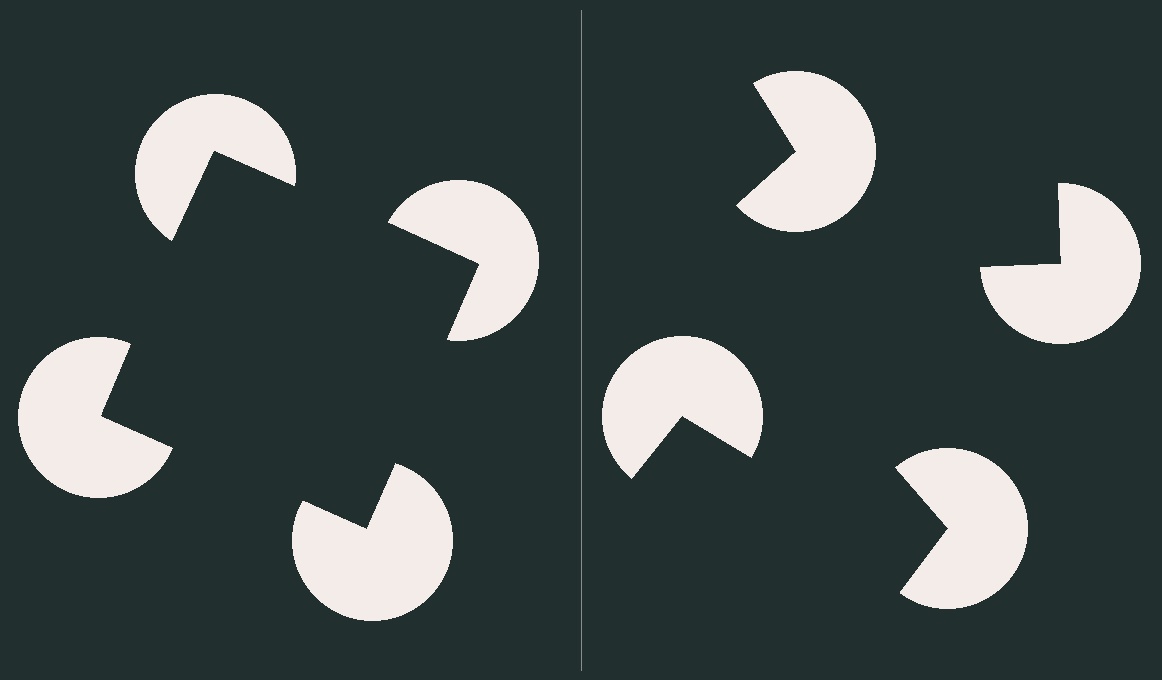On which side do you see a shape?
An illusory square appears on the left side. On the right side the wedge cuts are rotated, so no coherent shape forms.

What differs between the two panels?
The pac-man discs are positioned identically on both sides; only the wedge orientations differ. On the left they align to a square; on the right they are misaligned.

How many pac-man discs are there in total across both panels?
8 — 4 on each side.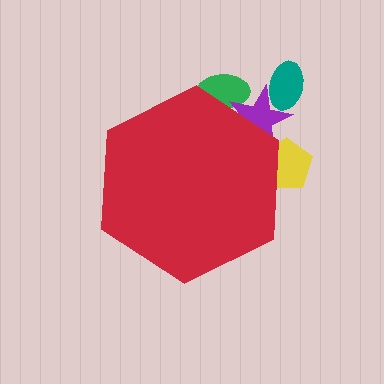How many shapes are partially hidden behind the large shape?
3 shapes are partially hidden.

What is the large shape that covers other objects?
A red hexagon.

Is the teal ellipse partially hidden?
No, the teal ellipse is fully visible.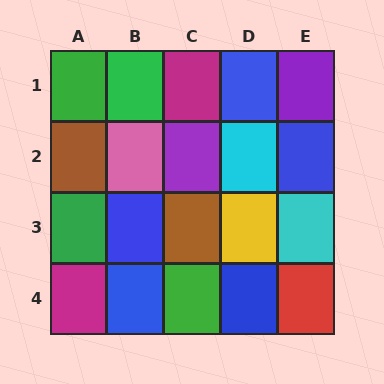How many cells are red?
1 cell is red.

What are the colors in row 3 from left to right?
Green, blue, brown, yellow, cyan.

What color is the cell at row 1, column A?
Green.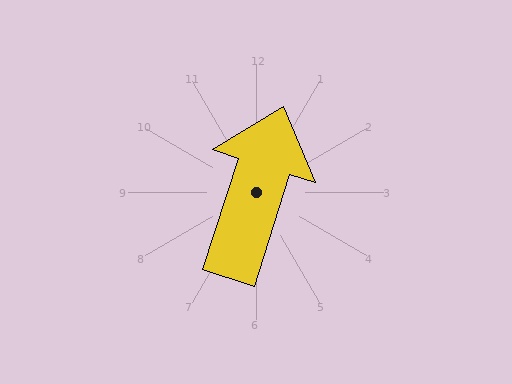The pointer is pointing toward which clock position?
Roughly 1 o'clock.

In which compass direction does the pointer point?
North.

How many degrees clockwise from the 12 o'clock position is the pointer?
Approximately 18 degrees.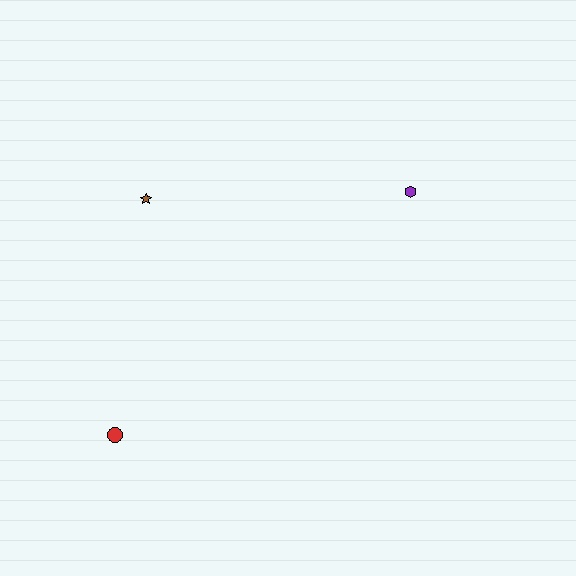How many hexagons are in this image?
There is 1 hexagon.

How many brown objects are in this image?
There is 1 brown object.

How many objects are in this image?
There are 3 objects.